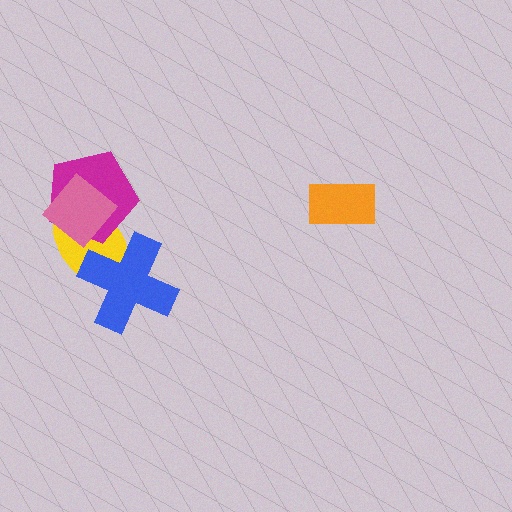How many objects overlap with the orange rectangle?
0 objects overlap with the orange rectangle.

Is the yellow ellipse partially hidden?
Yes, it is partially covered by another shape.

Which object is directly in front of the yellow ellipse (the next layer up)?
The magenta pentagon is directly in front of the yellow ellipse.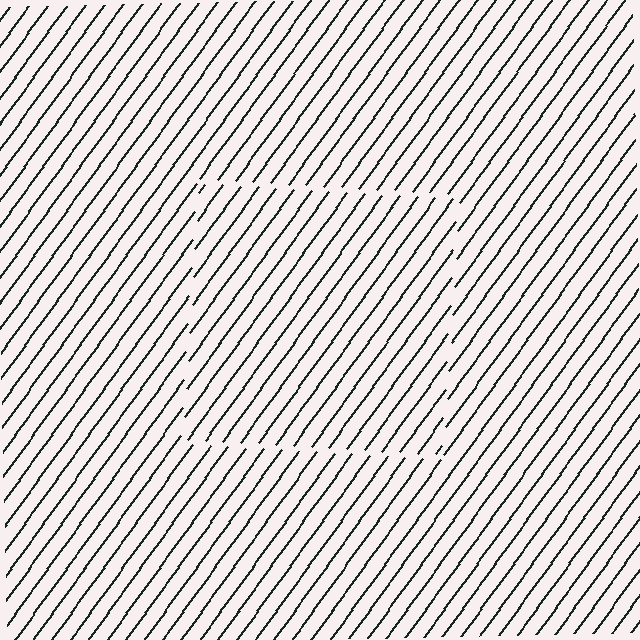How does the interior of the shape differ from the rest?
The interior of the shape contains the same grating, shifted by half a period — the contour is defined by the phase discontinuity where line-ends from the inner and outer gratings abut.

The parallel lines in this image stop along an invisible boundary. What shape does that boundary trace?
An illusory square. The interior of the shape contains the same grating, shifted by half a period — the contour is defined by the phase discontinuity where line-ends from the inner and outer gratings abut.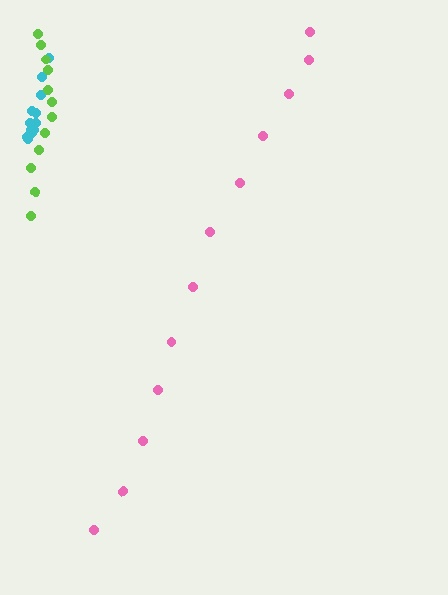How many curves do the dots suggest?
There are 3 distinct paths.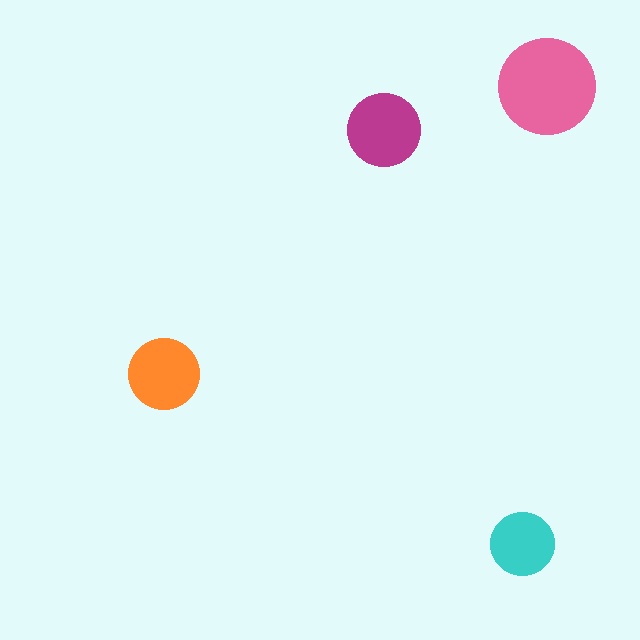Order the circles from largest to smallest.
the pink one, the magenta one, the orange one, the cyan one.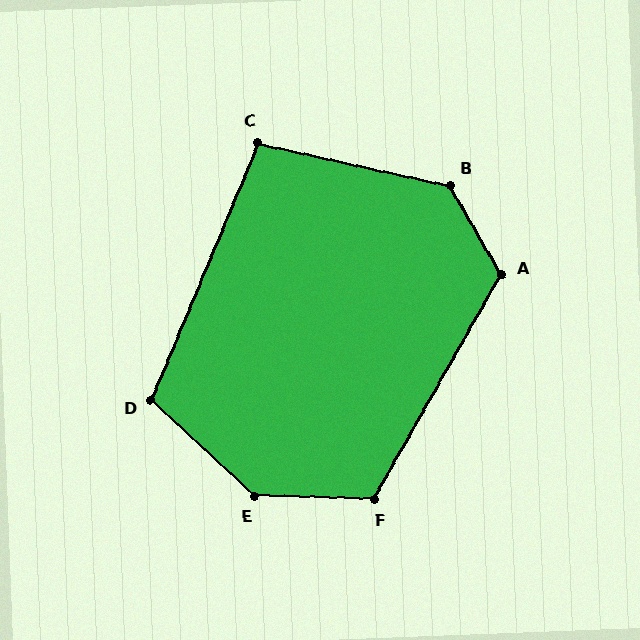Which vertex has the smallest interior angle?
C, at approximately 100 degrees.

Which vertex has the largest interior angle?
E, at approximately 139 degrees.